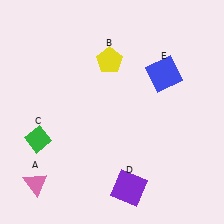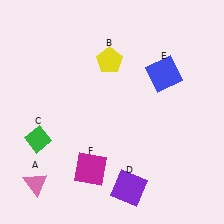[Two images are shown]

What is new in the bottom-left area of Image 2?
A magenta square (F) was added in the bottom-left area of Image 2.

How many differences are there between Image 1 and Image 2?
There is 1 difference between the two images.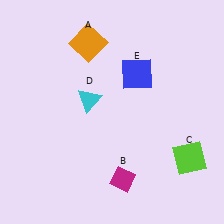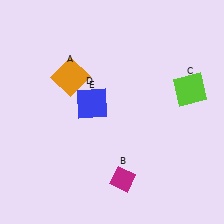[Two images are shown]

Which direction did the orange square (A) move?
The orange square (A) moved down.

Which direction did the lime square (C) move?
The lime square (C) moved up.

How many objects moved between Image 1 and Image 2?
3 objects moved between the two images.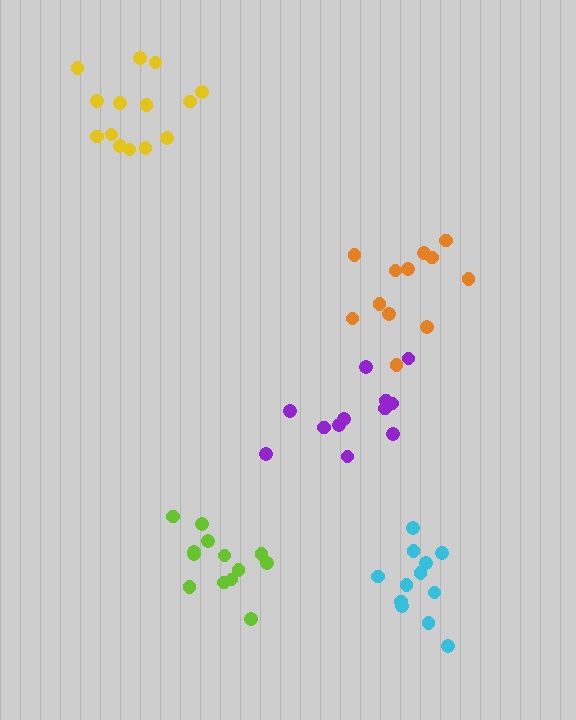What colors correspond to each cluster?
The clusters are colored: lime, purple, cyan, yellow, orange.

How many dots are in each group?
Group 1: 13 dots, Group 2: 12 dots, Group 3: 12 dots, Group 4: 14 dots, Group 5: 12 dots (63 total).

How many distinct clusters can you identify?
There are 5 distinct clusters.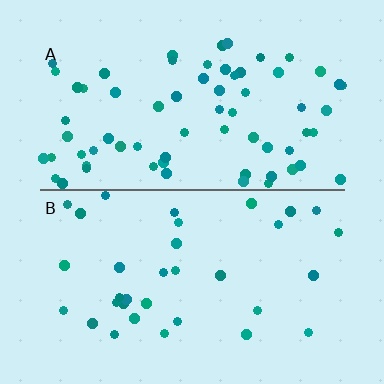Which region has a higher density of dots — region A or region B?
A (the top).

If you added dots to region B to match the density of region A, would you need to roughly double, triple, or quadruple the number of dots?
Approximately double.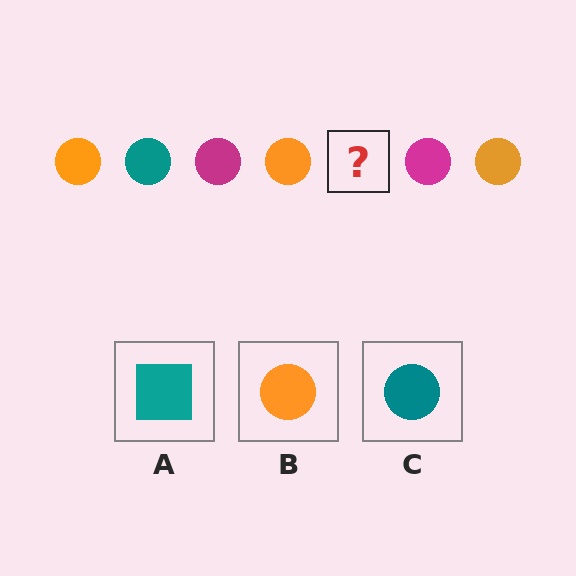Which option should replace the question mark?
Option C.